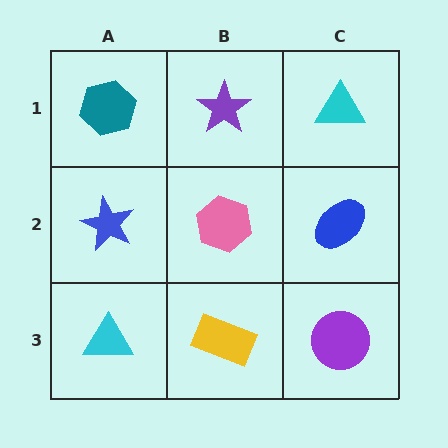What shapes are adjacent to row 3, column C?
A blue ellipse (row 2, column C), a yellow rectangle (row 3, column B).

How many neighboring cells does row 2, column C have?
3.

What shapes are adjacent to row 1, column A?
A blue star (row 2, column A), a purple star (row 1, column B).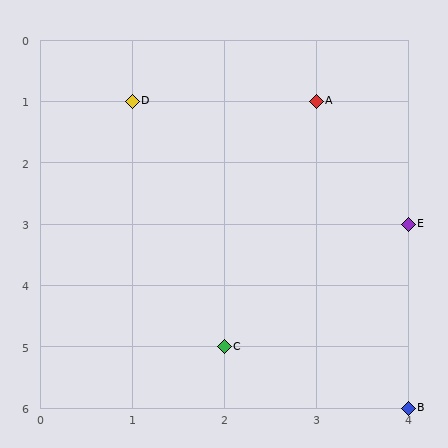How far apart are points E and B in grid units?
Points E and B are 3 rows apart.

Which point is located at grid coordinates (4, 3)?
Point E is at (4, 3).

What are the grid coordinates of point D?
Point D is at grid coordinates (1, 1).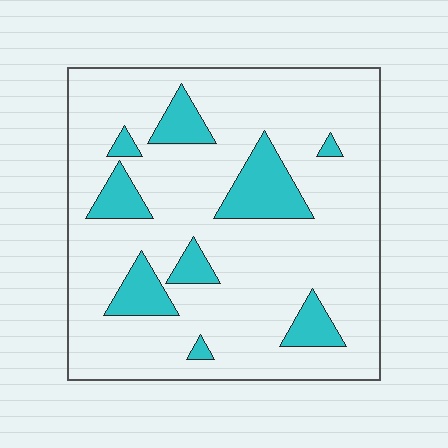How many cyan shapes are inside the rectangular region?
9.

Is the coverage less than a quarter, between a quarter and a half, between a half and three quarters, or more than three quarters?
Less than a quarter.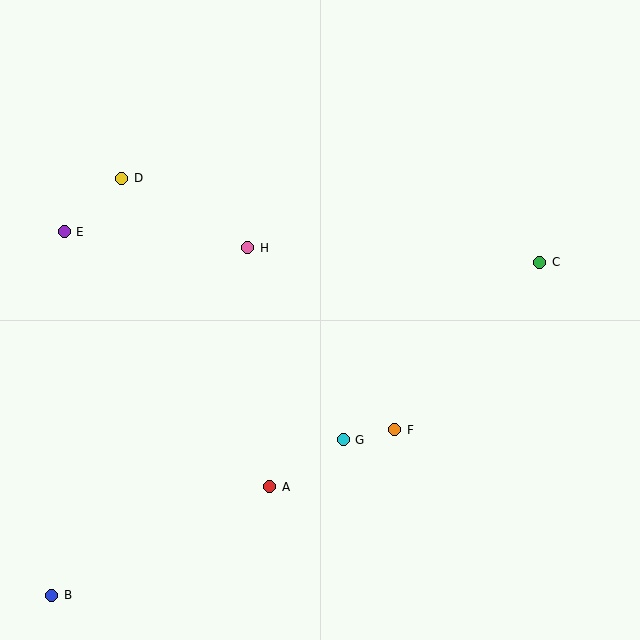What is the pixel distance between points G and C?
The distance between G and C is 265 pixels.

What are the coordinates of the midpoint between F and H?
The midpoint between F and H is at (321, 339).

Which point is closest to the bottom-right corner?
Point F is closest to the bottom-right corner.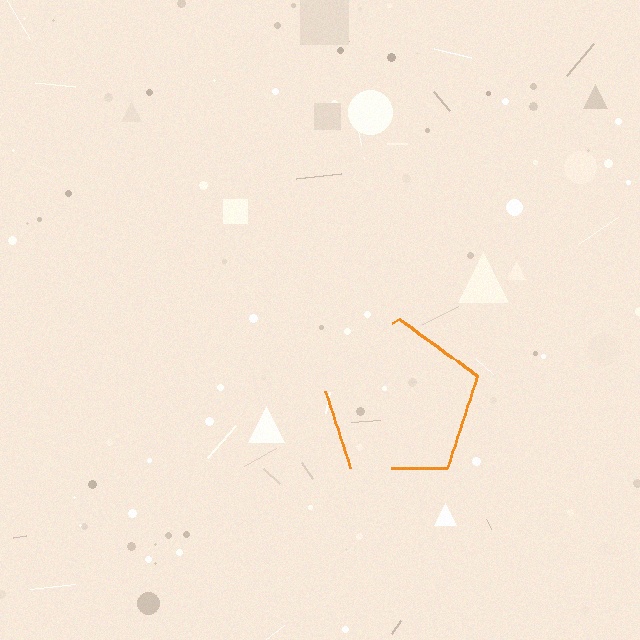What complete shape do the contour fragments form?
The contour fragments form a pentagon.